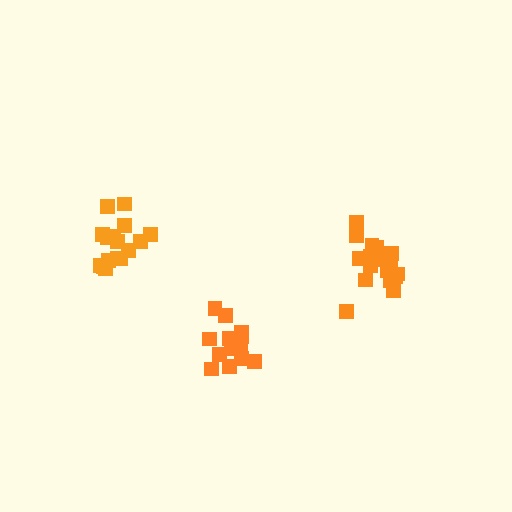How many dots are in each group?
Group 1: 18 dots, Group 2: 16 dots, Group 3: 14 dots (48 total).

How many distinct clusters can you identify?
There are 3 distinct clusters.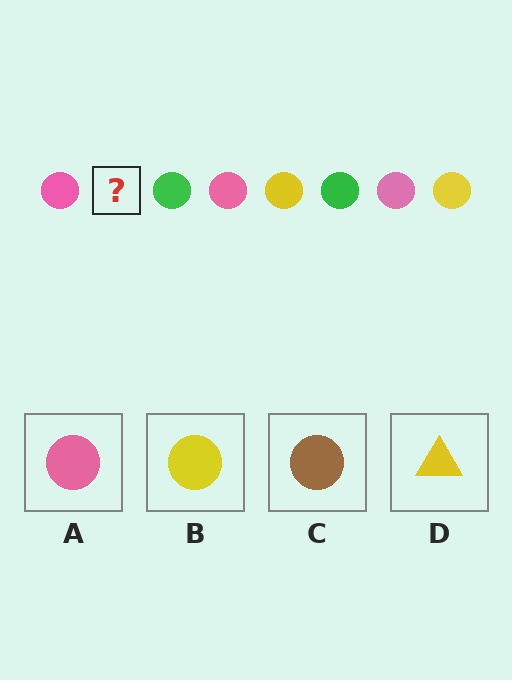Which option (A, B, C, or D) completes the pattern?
B.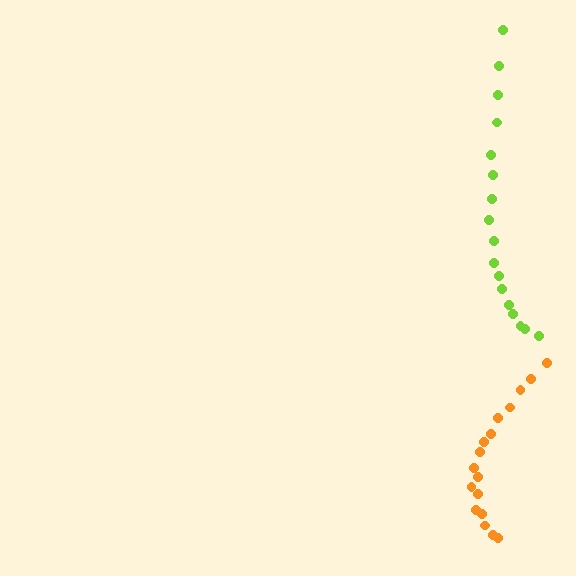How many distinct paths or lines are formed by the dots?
There are 2 distinct paths.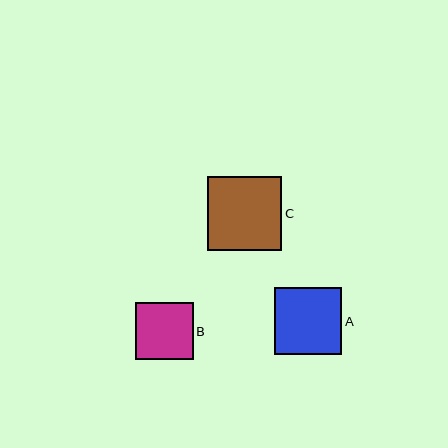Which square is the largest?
Square C is the largest with a size of approximately 74 pixels.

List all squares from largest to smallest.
From largest to smallest: C, A, B.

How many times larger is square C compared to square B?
Square C is approximately 1.3 times the size of square B.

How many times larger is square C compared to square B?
Square C is approximately 1.3 times the size of square B.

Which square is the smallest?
Square B is the smallest with a size of approximately 57 pixels.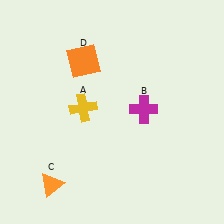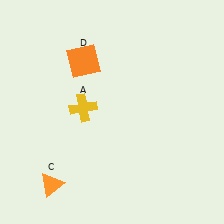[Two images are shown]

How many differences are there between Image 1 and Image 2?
There is 1 difference between the two images.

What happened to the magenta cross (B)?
The magenta cross (B) was removed in Image 2. It was in the top-right area of Image 1.